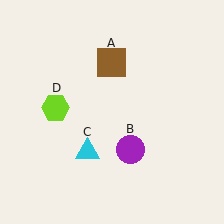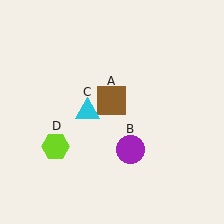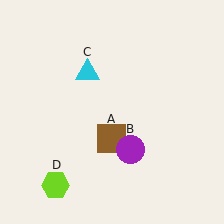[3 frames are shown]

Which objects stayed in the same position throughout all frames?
Purple circle (object B) remained stationary.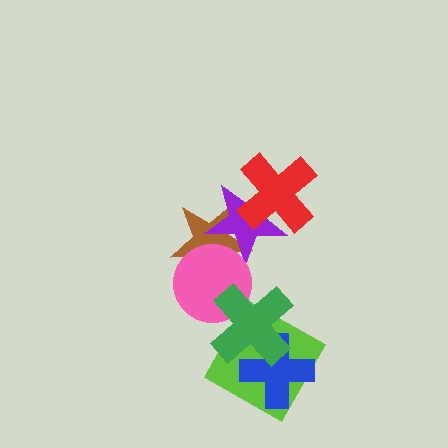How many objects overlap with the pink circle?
3 objects overlap with the pink circle.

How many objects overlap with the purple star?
3 objects overlap with the purple star.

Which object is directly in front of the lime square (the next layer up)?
The blue cross is directly in front of the lime square.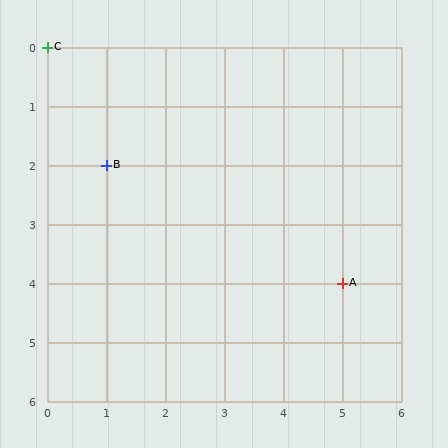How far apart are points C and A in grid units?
Points C and A are 5 columns and 4 rows apart (about 6.4 grid units diagonally).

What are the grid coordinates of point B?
Point B is at grid coordinates (1, 2).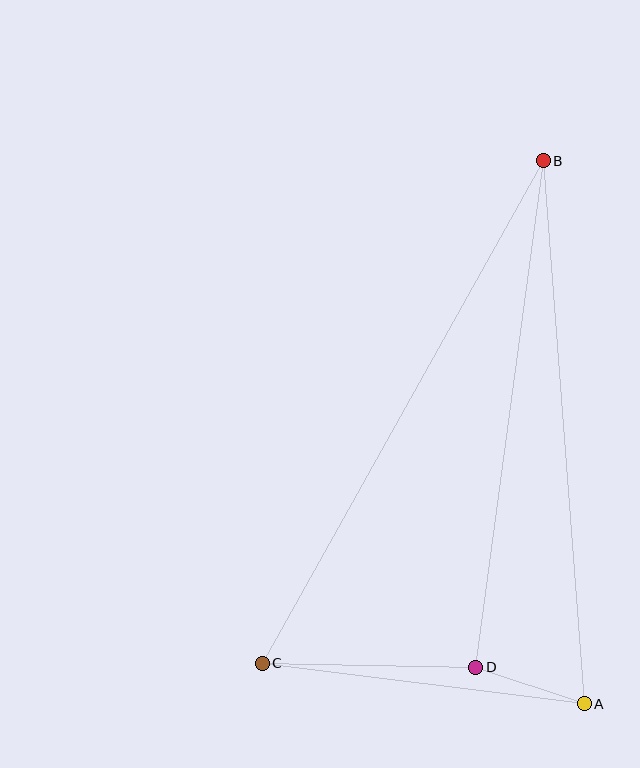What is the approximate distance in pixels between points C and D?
The distance between C and D is approximately 214 pixels.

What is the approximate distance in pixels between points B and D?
The distance between B and D is approximately 511 pixels.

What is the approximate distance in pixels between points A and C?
The distance between A and C is approximately 325 pixels.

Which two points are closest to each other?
Points A and D are closest to each other.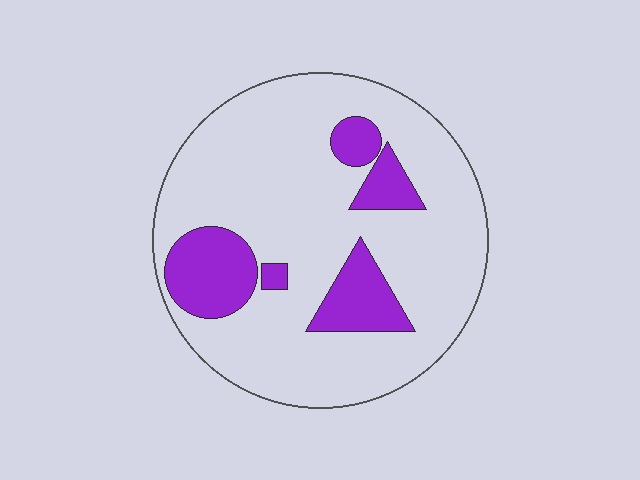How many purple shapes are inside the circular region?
5.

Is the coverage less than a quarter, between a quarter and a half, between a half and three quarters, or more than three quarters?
Less than a quarter.